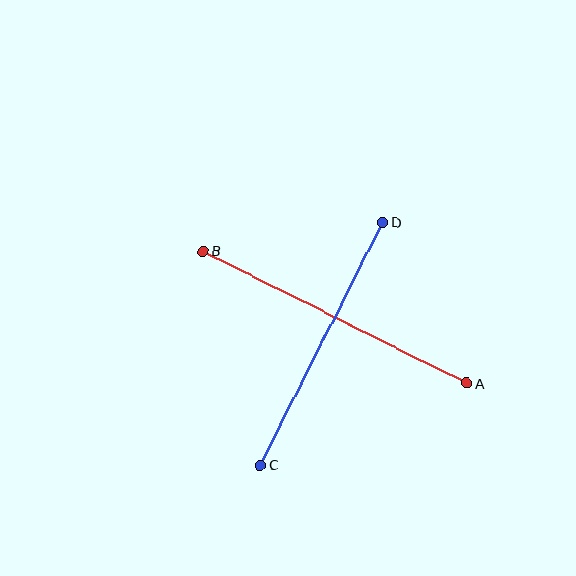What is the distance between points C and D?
The distance is approximately 272 pixels.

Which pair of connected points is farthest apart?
Points A and B are farthest apart.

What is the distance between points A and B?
The distance is approximately 294 pixels.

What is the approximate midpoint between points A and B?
The midpoint is at approximately (335, 317) pixels.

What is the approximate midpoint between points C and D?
The midpoint is at approximately (321, 344) pixels.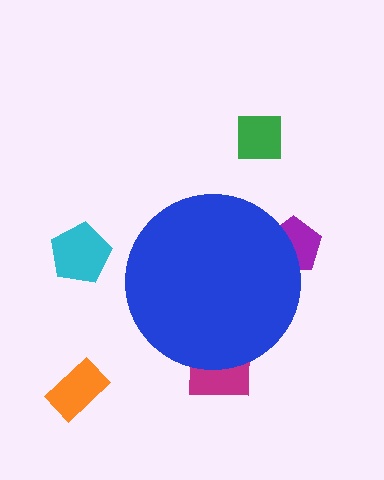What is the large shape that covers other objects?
A blue circle.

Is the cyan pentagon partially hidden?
No, the cyan pentagon is fully visible.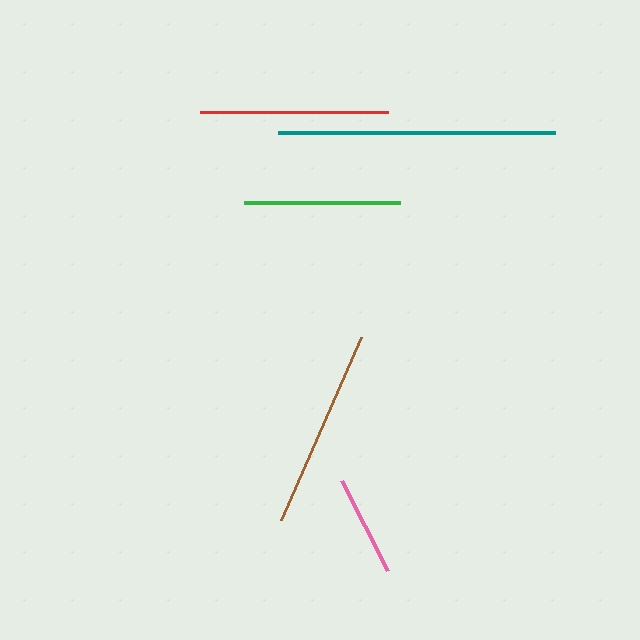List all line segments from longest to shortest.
From longest to shortest: teal, brown, red, green, pink.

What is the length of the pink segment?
The pink segment is approximately 101 pixels long.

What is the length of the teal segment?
The teal segment is approximately 277 pixels long.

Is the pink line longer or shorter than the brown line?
The brown line is longer than the pink line.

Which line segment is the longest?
The teal line is the longest at approximately 277 pixels.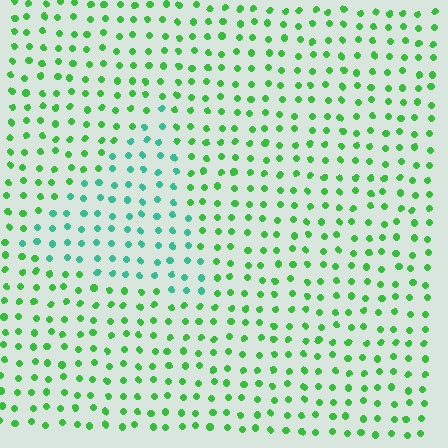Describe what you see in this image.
The image is filled with small green elements in a uniform arrangement. A triangle-shaped region is visible where the elements are tinted to a slightly different hue, forming a subtle color boundary.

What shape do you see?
I see a triangle.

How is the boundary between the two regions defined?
The boundary is defined purely by a slight shift in hue (about 39 degrees). Spacing, size, and orientation are identical on both sides.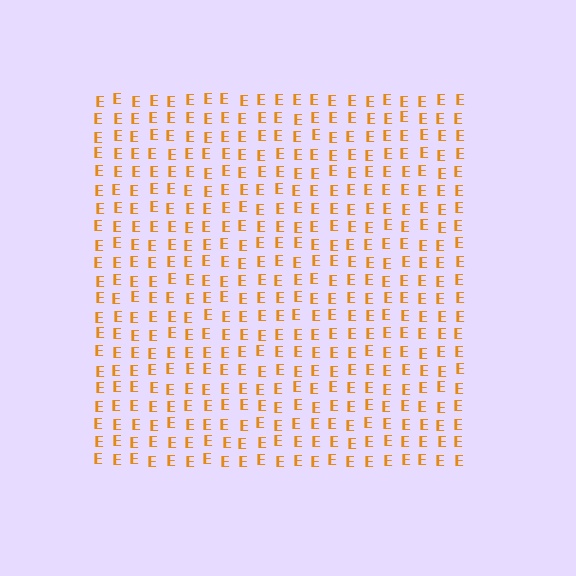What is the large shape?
The large shape is a square.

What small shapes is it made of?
It is made of small letter E's.